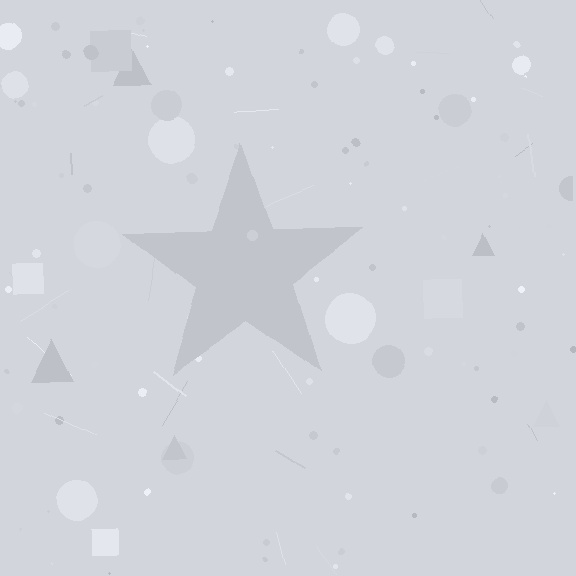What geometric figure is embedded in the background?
A star is embedded in the background.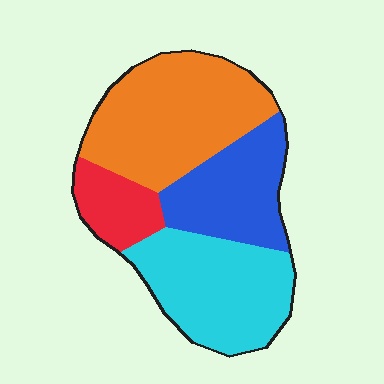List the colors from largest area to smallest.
From largest to smallest: orange, cyan, blue, red.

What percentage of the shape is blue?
Blue takes up about one fifth (1/5) of the shape.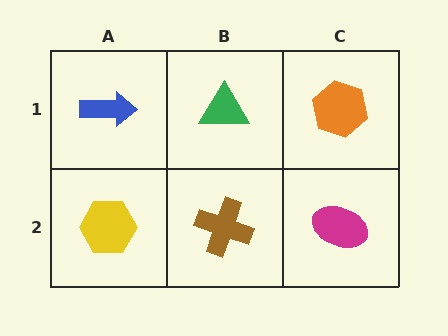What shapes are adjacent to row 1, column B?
A brown cross (row 2, column B), a blue arrow (row 1, column A), an orange hexagon (row 1, column C).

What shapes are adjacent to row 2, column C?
An orange hexagon (row 1, column C), a brown cross (row 2, column B).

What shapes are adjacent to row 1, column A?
A yellow hexagon (row 2, column A), a green triangle (row 1, column B).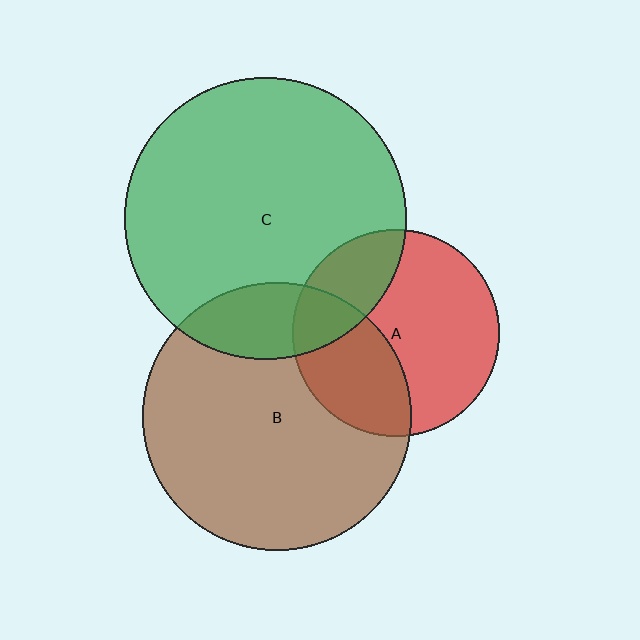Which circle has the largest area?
Circle C (green).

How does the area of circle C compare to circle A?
Approximately 1.8 times.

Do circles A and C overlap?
Yes.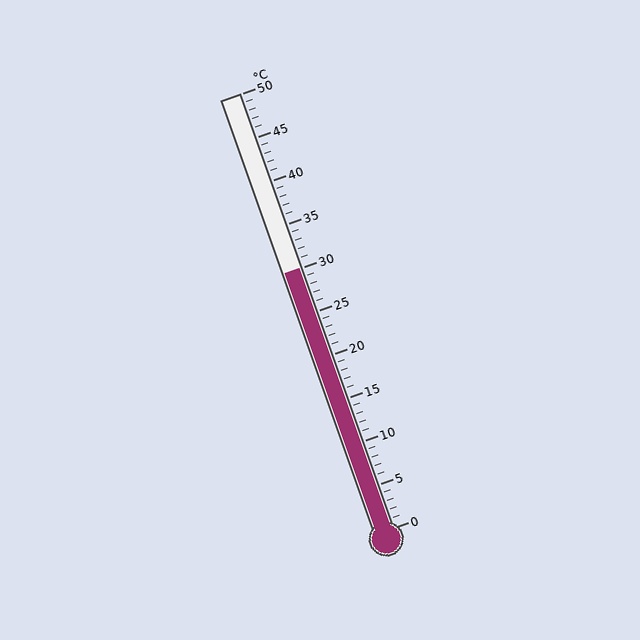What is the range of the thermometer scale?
The thermometer scale ranges from 0°C to 50°C.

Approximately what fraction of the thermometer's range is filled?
The thermometer is filled to approximately 60% of its range.